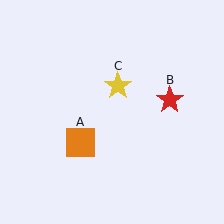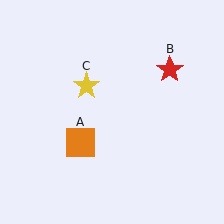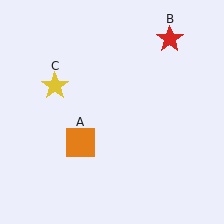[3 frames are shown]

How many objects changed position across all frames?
2 objects changed position: red star (object B), yellow star (object C).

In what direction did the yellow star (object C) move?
The yellow star (object C) moved left.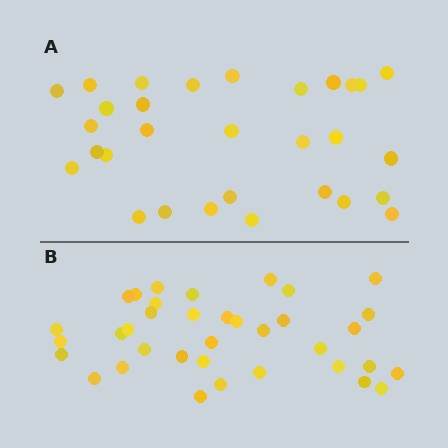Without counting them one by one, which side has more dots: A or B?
Region B (the bottom region) has more dots.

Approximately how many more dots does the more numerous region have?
Region B has about 6 more dots than region A.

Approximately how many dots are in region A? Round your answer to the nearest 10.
About 30 dots.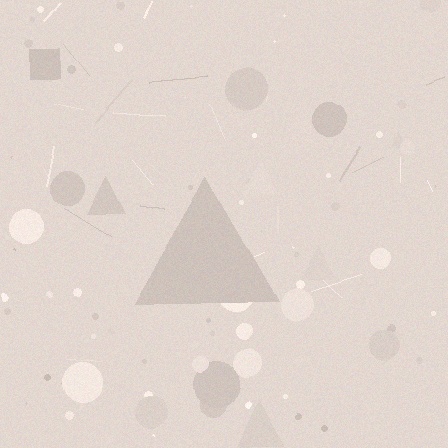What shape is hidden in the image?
A triangle is hidden in the image.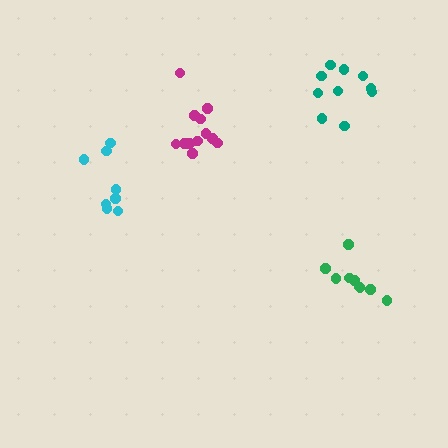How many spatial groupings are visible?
There are 4 spatial groupings.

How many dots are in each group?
Group 1: 12 dots, Group 2: 9 dots, Group 3: 8 dots, Group 4: 10 dots (39 total).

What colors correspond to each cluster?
The clusters are colored: magenta, green, cyan, teal.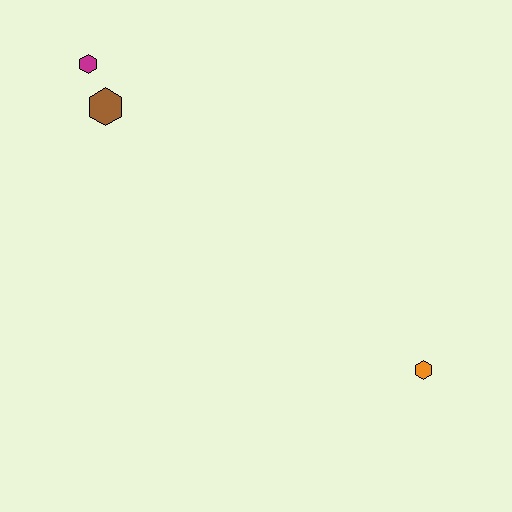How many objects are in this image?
There are 3 objects.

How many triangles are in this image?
There are no triangles.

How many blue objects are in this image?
There are no blue objects.